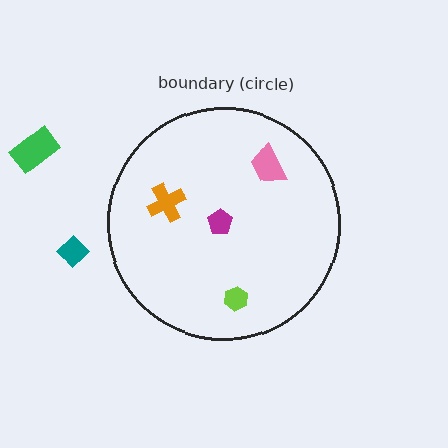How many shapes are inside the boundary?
4 inside, 2 outside.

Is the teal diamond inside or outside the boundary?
Outside.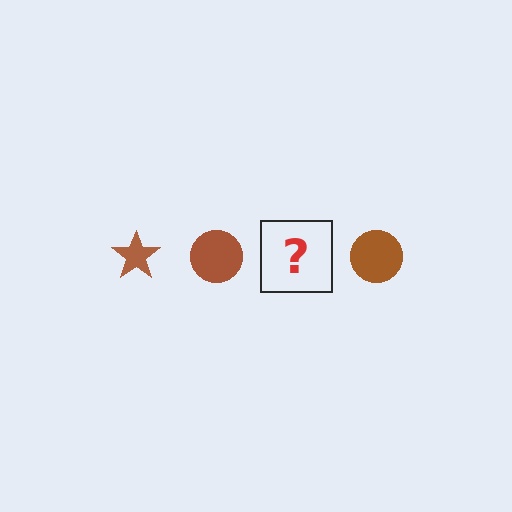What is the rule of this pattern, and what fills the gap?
The rule is that the pattern cycles through star, circle shapes in brown. The gap should be filled with a brown star.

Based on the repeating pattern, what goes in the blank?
The blank should be a brown star.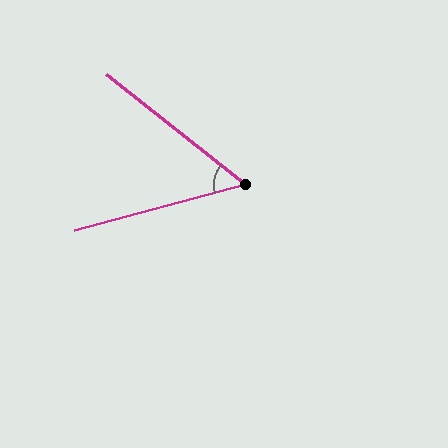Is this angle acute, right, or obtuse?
It is acute.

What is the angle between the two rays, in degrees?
Approximately 53 degrees.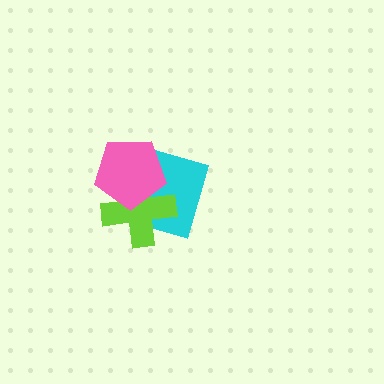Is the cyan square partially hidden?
Yes, it is partially covered by another shape.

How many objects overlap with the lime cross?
2 objects overlap with the lime cross.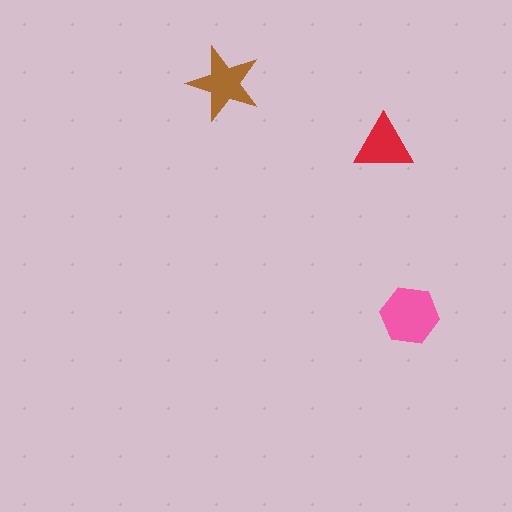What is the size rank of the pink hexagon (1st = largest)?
1st.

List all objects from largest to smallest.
The pink hexagon, the brown star, the red triangle.